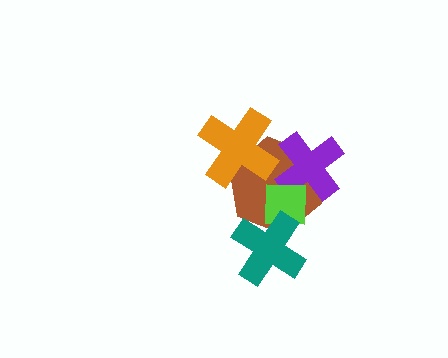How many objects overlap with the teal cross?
2 objects overlap with the teal cross.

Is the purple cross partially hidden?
Yes, it is partially covered by another shape.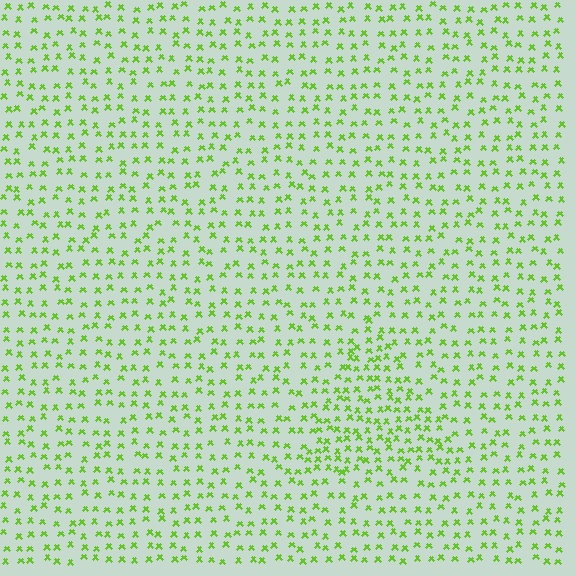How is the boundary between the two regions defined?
The boundary is defined by a change in element density (approximately 1.6x ratio). All elements are the same color, size, and shape.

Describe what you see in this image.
The image contains small lime elements arranged at two different densities. A triangle-shaped region is visible where the elements are more densely packed than the surrounding area.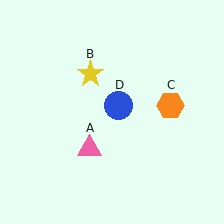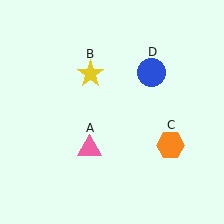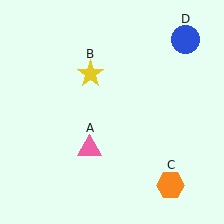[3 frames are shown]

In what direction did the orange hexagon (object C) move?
The orange hexagon (object C) moved down.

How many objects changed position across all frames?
2 objects changed position: orange hexagon (object C), blue circle (object D).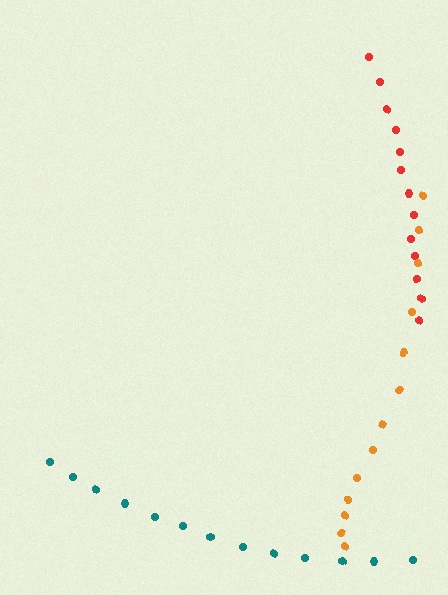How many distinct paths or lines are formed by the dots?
There are 3 distinct paths.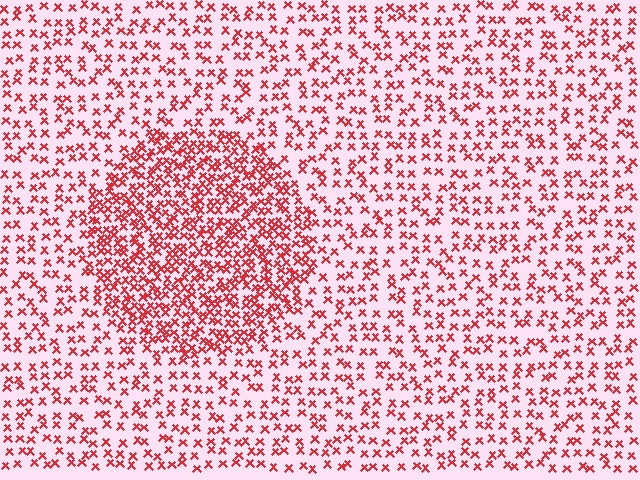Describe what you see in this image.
The image contains small red elements arranged at two different densities. A circle-shaped region is visible where the elements are more densely packed than the surrounding area.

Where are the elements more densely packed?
The elements are more densely packed inside the circle boundary.